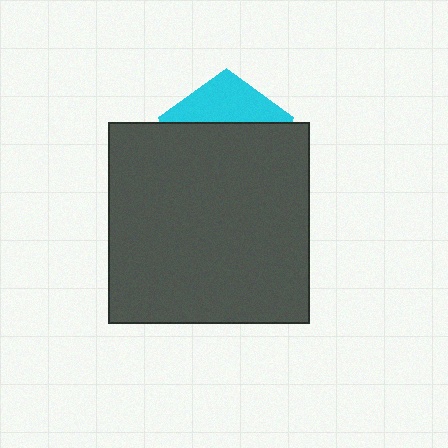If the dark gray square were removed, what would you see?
You would see the complete cyan pentagon.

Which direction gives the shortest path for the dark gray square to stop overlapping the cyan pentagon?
Moving down gives the shortest separation.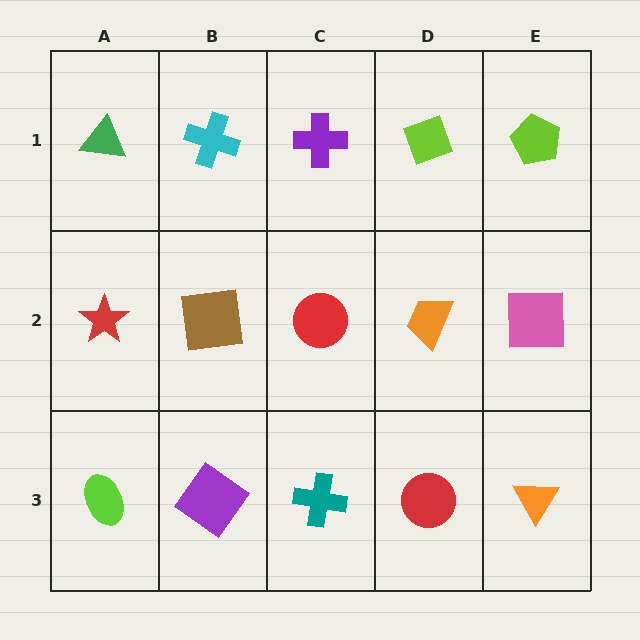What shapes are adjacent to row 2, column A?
A green triangle (row 1, column A), a lime ellipse (row 3, column A), a brown square (row 2, column B).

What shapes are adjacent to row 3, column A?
A red star (row 2, column A), a purple diamond (row 3, column B).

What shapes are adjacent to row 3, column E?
A pink square (row 2, column E), a red circle (row 3, column D).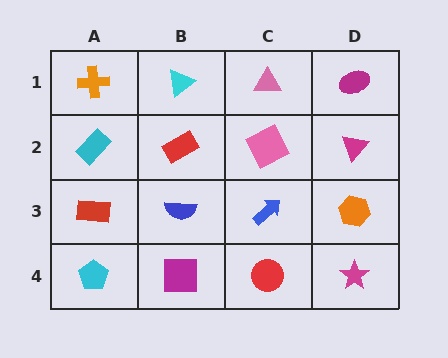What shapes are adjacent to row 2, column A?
An orange cross (row 1, column A), a red rectangle (row 3, column A), a red rectangle (row 2, column B).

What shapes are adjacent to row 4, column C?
A blue arrow (row 3, column C), a magenta square (row 4, column B), a magenta star (row 4, column D).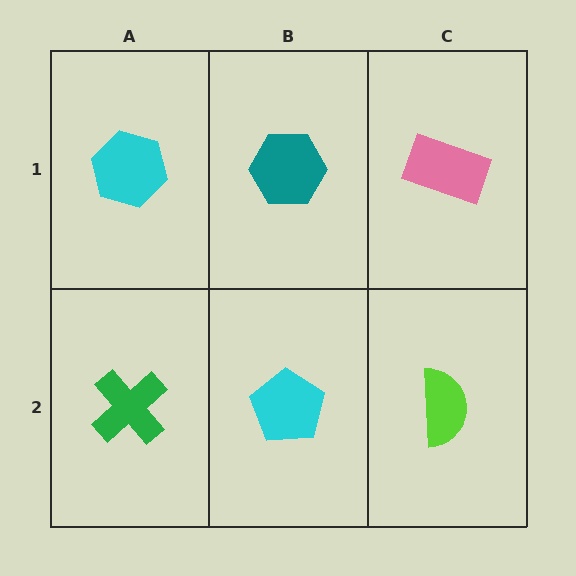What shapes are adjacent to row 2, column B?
A teal hexagon (row 1, column B), a green cross (row 2, column A), a lime semicircle (row 2, column C).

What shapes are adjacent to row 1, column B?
A cyan pentagon (row 2, column B), a cyan hexagon (row 1, column A), a pink rectangle (row 1, column C).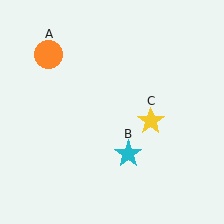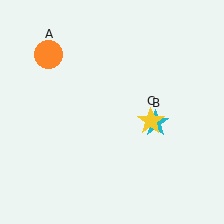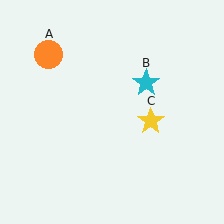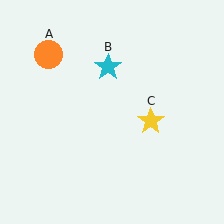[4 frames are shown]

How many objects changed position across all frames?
1 object changed position: cyan star (object B).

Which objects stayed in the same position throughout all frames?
Orange circle (object A) and yellow star (object C) remained stationary.